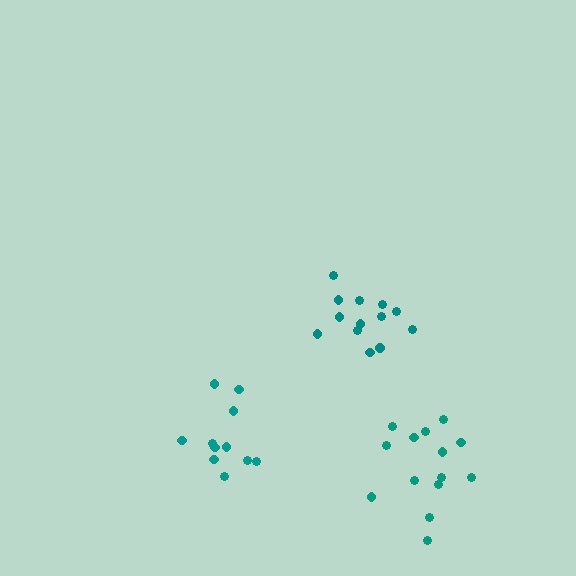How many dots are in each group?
Group 1: 13 dots, Group 2: 11 dots, Group 3: 14 dots (38 total).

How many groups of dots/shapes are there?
There are 3 groups.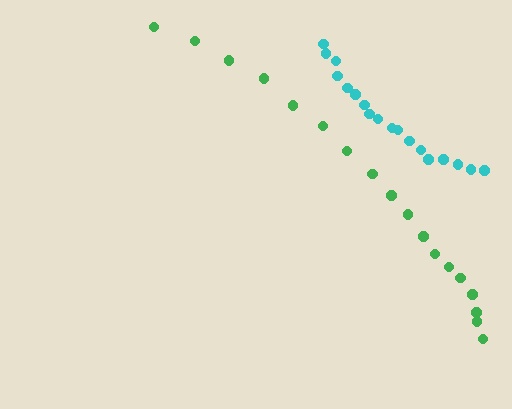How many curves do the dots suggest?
There are 2 distinct paths.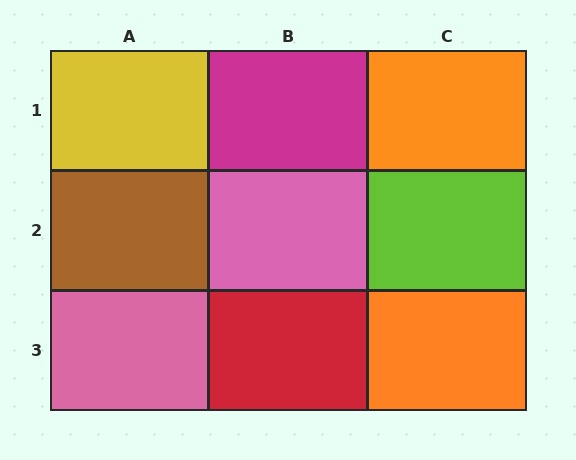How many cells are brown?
1 cell is brown.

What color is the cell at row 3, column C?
Orange.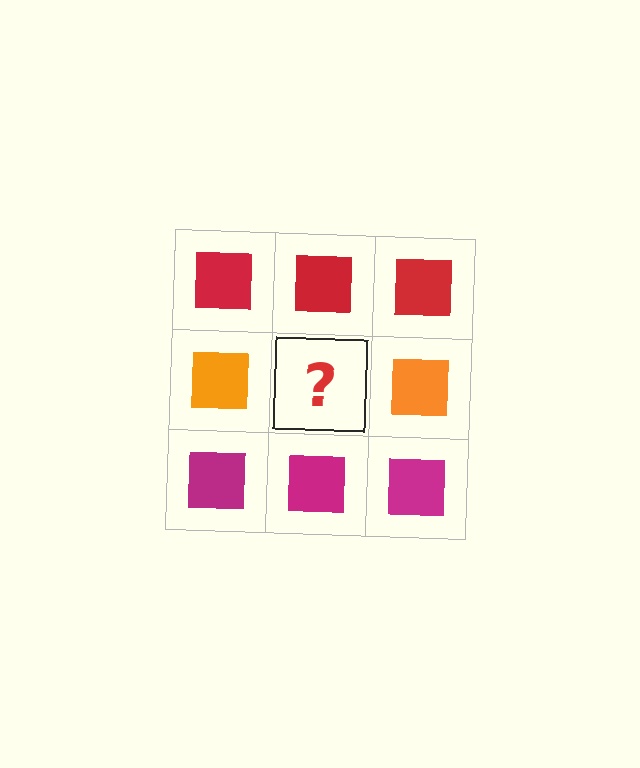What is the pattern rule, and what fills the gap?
The rule is that each row has a consistent color. The gap should be filled with an orange square.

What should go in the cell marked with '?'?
The missing cell should contain an orange square.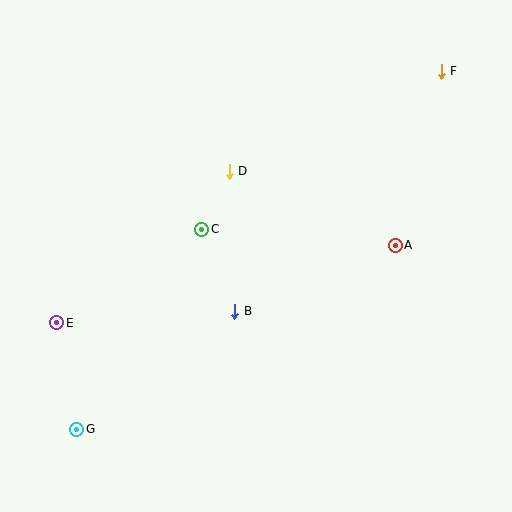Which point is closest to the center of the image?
Point B at (235, 311) is closest to the center.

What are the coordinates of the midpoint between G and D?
The midpoint between G and D is at (153, 300).